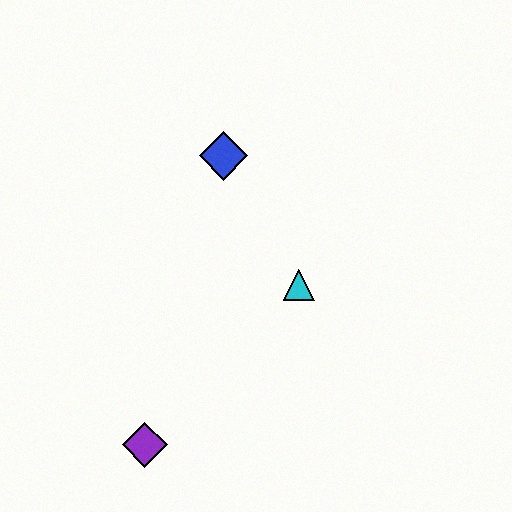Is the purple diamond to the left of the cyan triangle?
Yes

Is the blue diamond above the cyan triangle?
Yes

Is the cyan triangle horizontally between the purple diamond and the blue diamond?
No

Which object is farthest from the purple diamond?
The blue diamond is farthest from the purple diamond.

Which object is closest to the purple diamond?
The cyan triangle is closest to the purple diamond.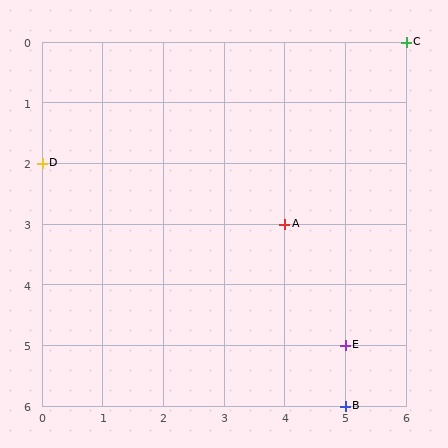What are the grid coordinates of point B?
Point B is at grid coordinates (5, 6).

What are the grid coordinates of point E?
Point E is at grid coordinates (5, 5).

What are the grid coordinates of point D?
Point D is at grid coordinates (0, 2).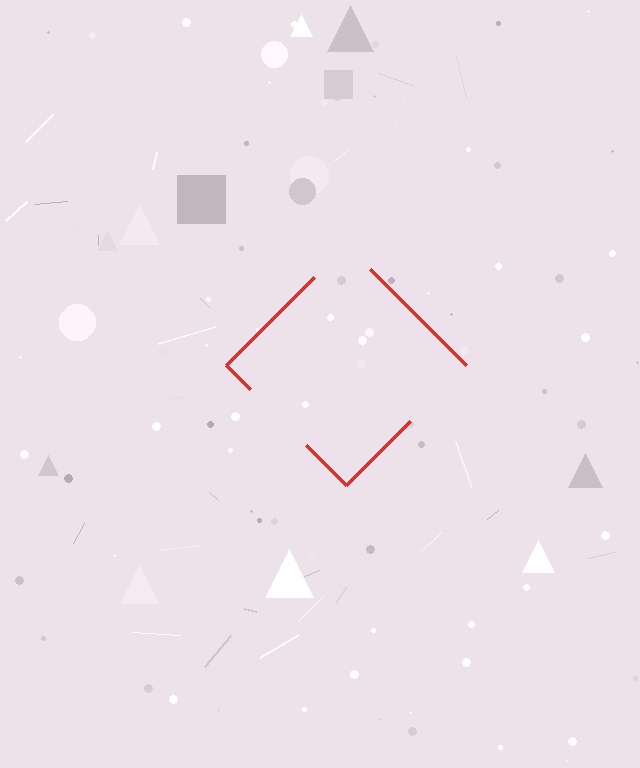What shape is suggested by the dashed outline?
The dashed outline suggests a diamond.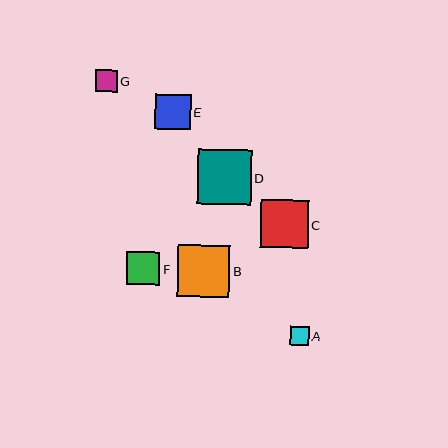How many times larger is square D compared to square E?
Square D is approximately 1.5 times the size of square E.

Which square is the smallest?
Square A is the smallest with a size of approximately 19 pixels.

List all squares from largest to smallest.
From largest to smallest: D, B, C, E, F, G, A.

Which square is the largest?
Square D is the largest with a size of approximately 54 pixels.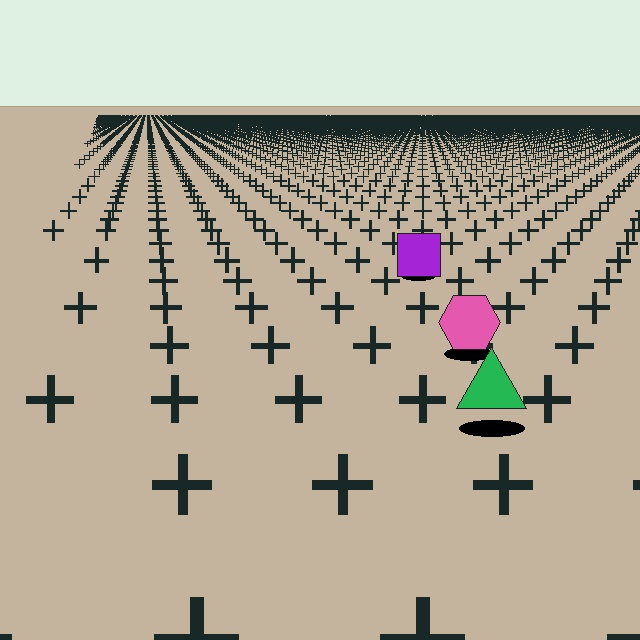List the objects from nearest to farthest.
From nearest to farthest: the green triangle, the pink hexagon, the purple square.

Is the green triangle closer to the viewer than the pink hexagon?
Yes. The green triangle is closer — you can tell from the texture gradient: the ground texture is coarser near it.